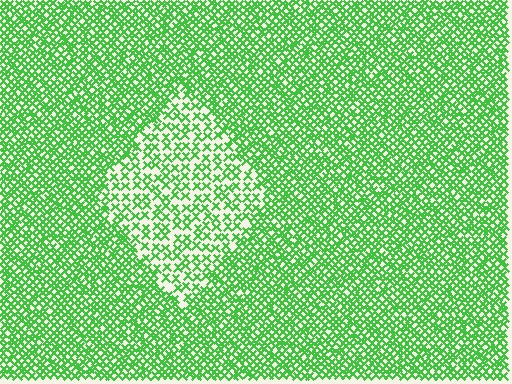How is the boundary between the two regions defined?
The boundary is defined by a change in element density (approximately 2.0x ratio). All elements are the same color, size, and shape.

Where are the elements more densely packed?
The elements are more densely packed outside the diamond boundary.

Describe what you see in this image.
The image contains small green elements arranged at two different densities. A diamond-shaped region is visible where the elements are less densely packed than the surrounding area.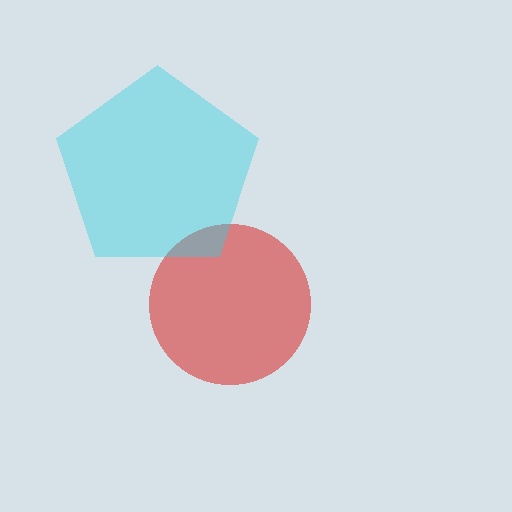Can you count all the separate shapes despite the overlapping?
Yes, there are 2 separate shapes.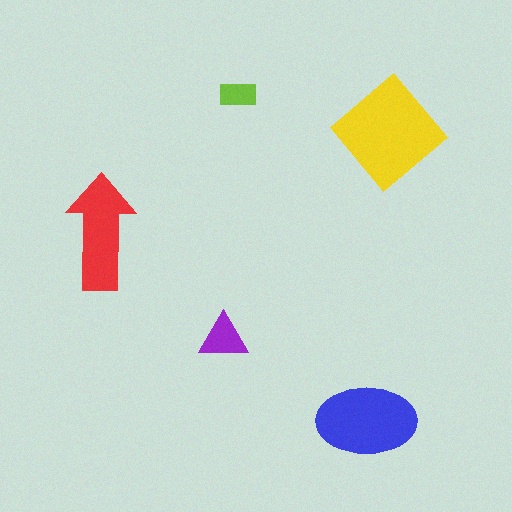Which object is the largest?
The yellow diamond.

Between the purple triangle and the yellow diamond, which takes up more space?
The yellow diamond.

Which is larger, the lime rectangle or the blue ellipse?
The blue ellipse.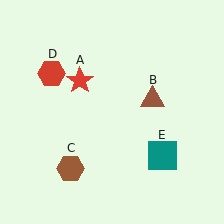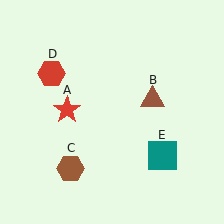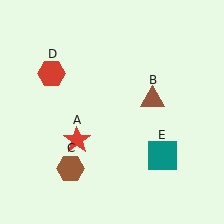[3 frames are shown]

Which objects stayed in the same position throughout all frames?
Brown triangle (object B) and brown hexagon (object C) and red hexagon (object D) and teal square (object E) remained stationary.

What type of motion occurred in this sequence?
The red star (object A) rotated counterclockwise around the center of the scene.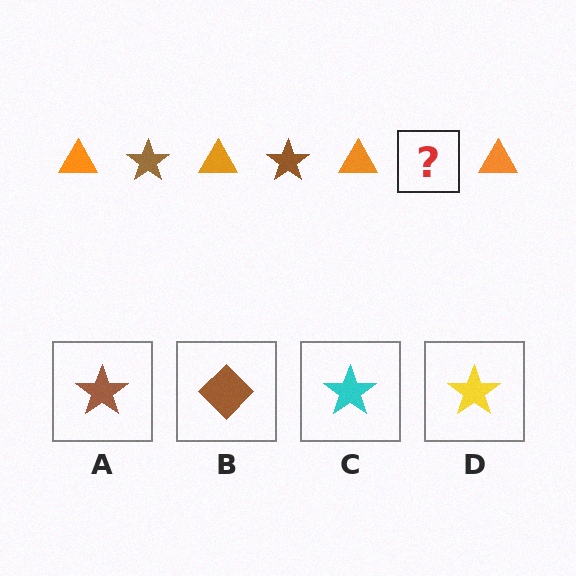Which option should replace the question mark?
Option A.